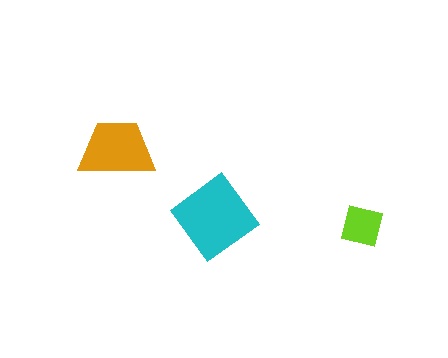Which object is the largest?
The cyan diamond.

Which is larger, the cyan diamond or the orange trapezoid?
The cyan diamond.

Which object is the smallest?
The lime square.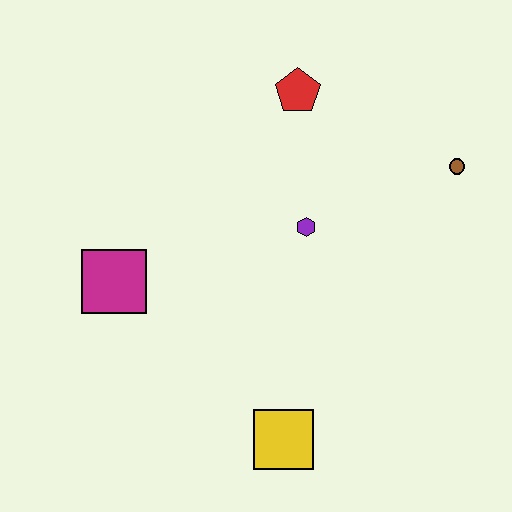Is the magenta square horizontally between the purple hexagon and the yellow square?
No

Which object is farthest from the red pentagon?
The yellow square is farthest from the red pentagon.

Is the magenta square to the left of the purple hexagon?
Yes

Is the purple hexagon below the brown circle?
Yes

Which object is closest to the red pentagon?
The purple hexagon is closest to the red pentagon.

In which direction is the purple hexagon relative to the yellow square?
The purple hexagon is above the yellow square.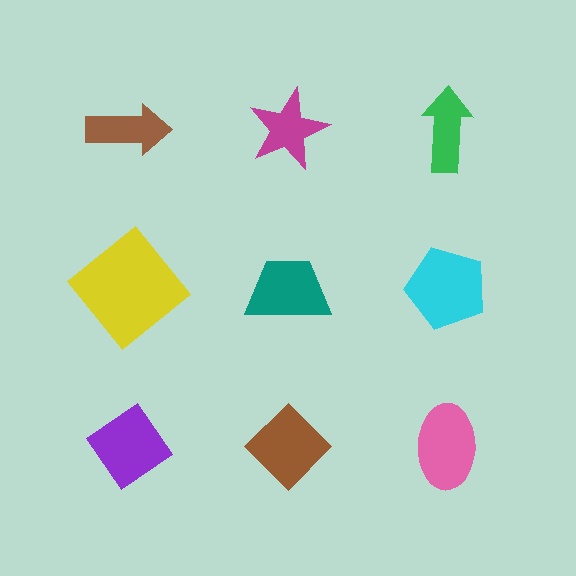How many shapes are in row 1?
3 shapes.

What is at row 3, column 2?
A brown diamond.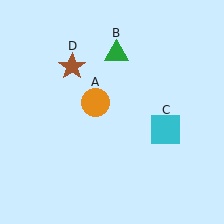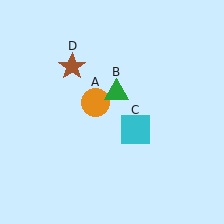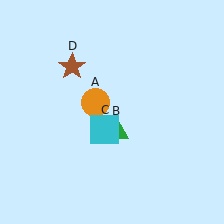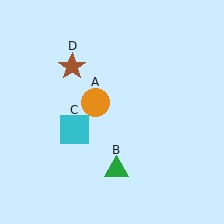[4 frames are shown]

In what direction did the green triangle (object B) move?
The green triangle (object B) moved down.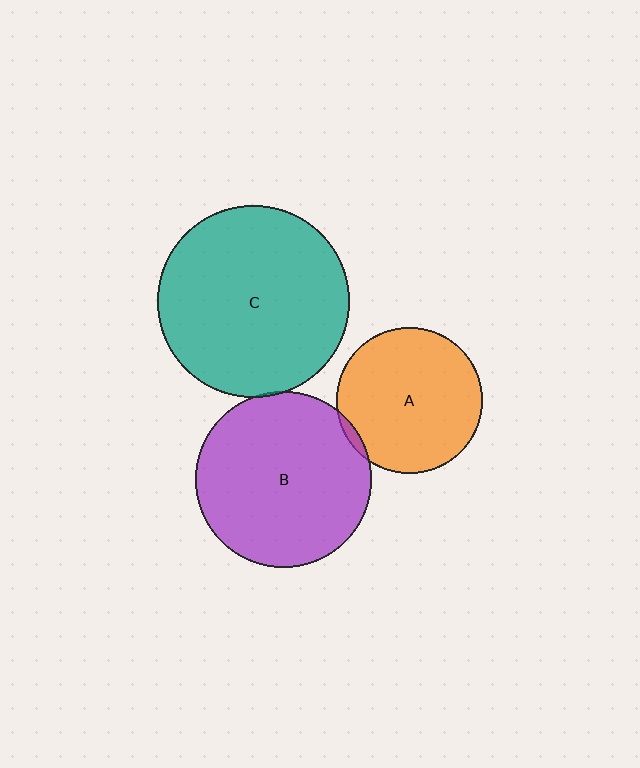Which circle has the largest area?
Circle C (teal).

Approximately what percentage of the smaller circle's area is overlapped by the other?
Approximately 5%.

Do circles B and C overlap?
Yes.